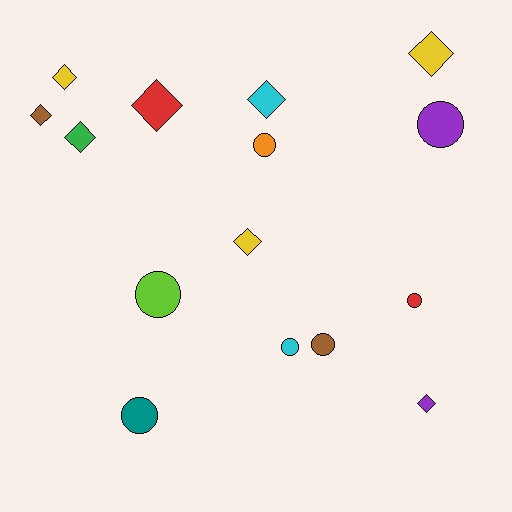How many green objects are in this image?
There is 1 green object.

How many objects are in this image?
There are 15 objects.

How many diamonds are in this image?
There are 8 diamonds.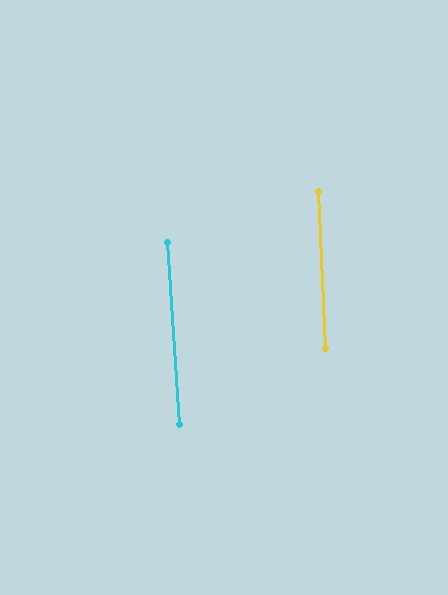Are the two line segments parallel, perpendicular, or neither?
Parallel — their directions differ by only 1.0°.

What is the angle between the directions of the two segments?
Approximately 1 degree.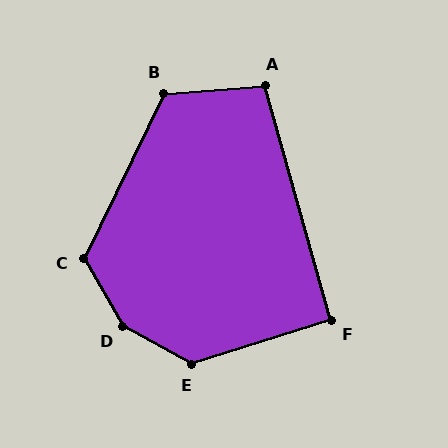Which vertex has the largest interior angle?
D, at approximately 148 degrees.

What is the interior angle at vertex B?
Approximately 120 degrees (obtuse).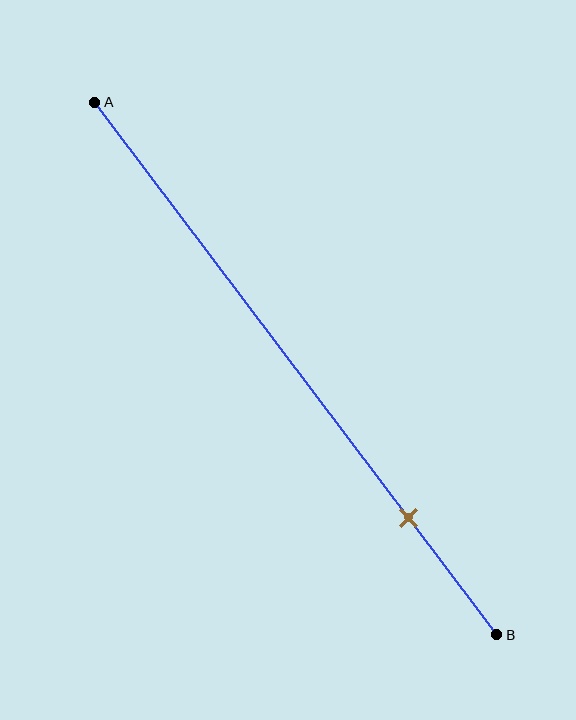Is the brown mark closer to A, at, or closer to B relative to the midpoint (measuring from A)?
The brown mark is closer to point B than the midpoint of segment AB.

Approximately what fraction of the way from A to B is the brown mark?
The brown mark is approximately 80% of the way from A to B.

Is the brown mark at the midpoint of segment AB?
No, the mark is at about 80% from A, not at the 50% midpoint.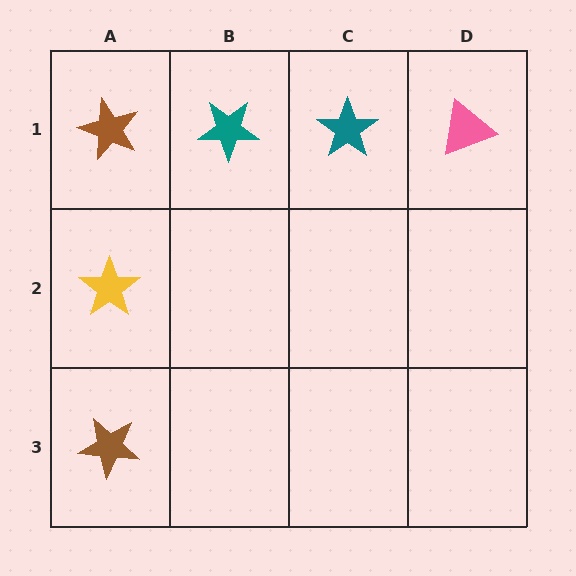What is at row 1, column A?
A brown star.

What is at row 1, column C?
A teal star.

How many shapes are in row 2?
1 shape.